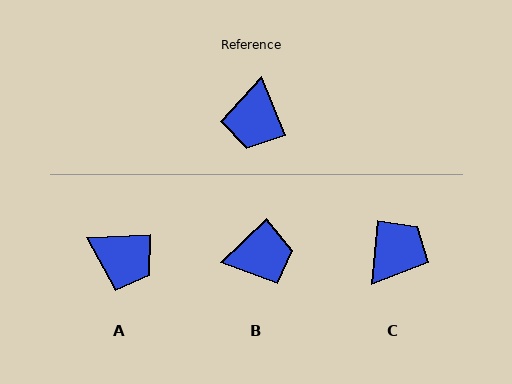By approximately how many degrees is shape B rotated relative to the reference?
Approximately 112 degrees counter-clockwise.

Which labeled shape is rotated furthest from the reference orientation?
C, about 153 degrees away.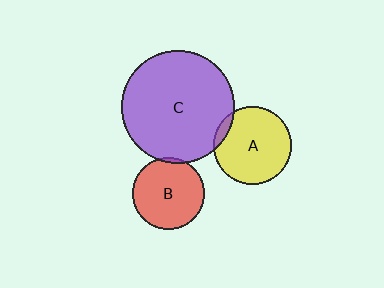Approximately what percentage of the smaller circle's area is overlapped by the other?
Approximately 5%.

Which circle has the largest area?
Circle C (purple).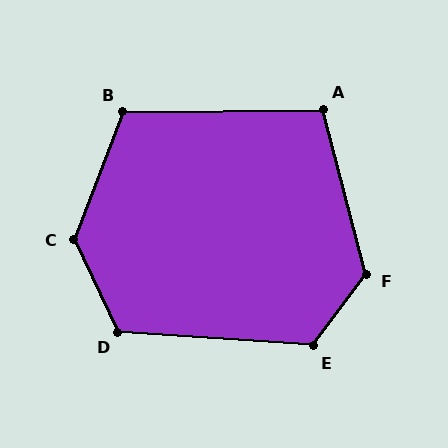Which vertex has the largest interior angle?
C, at approximately 133 degrees.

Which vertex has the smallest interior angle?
A, at approximately 104 degrees.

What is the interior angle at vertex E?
Approximately 123 degrees (obtuse).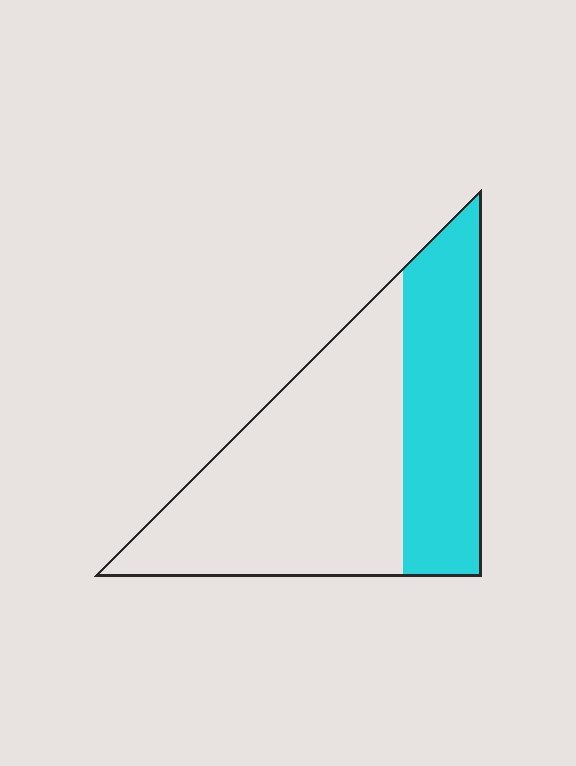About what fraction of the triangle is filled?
About three eighths (3/8).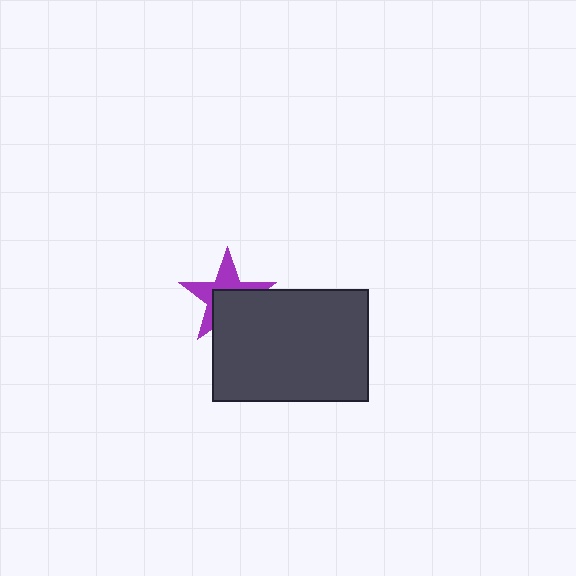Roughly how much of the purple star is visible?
About half of it is visible (roughly 51%).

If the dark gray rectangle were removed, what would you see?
You would see the complete purple star.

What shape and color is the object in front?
The object in front is a dark gray rectangle.